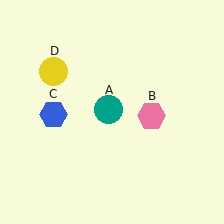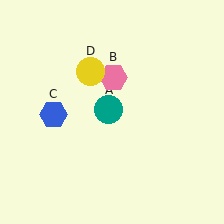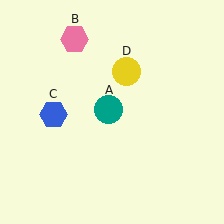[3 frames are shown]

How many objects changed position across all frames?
2 objects changed position: pink hexagon (object B), yellow circle (object D).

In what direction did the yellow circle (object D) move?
The yellow circle (object D) moved right.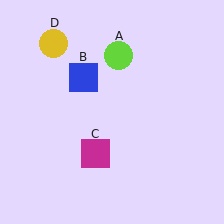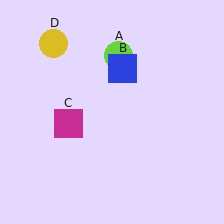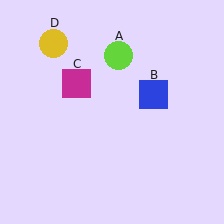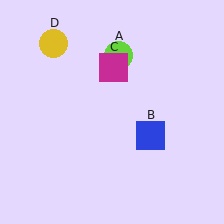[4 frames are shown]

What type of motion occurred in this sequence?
The blue square (object B), magenta square (object C) rotated clockwise around the center of the scene.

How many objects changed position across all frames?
2 objects changed position: blue square (object B), magenta square (object C).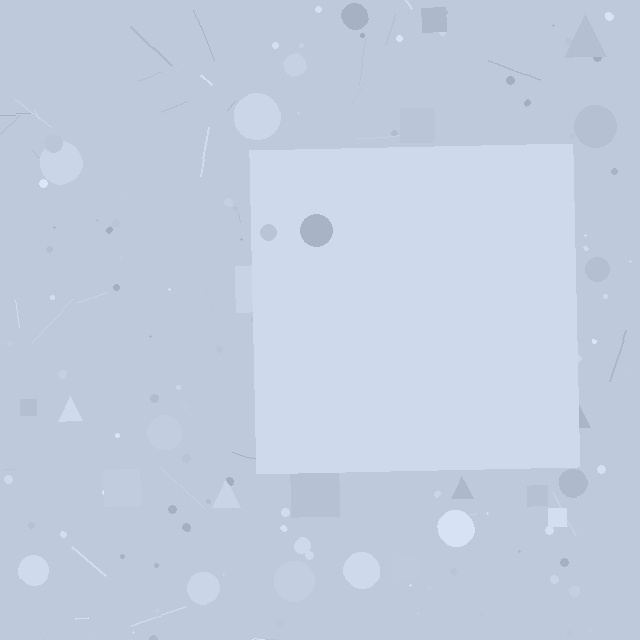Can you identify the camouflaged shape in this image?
The camouflaged shape is a square.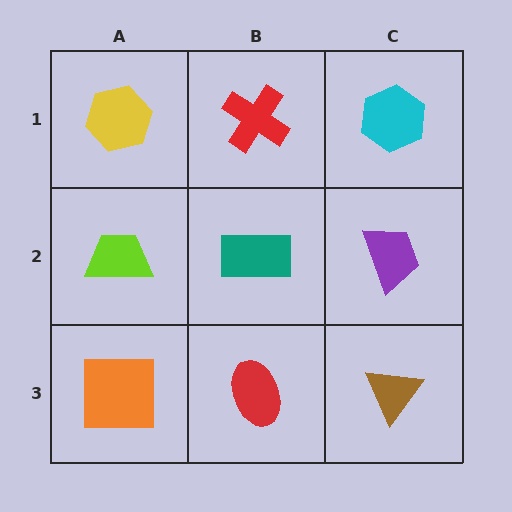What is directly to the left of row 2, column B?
A lime trapezoid.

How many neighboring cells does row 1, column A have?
2.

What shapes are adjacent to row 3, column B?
A teal rectangle (row 2, column B), an orange square (row 3, column A), a brown triangle (row 3, column C).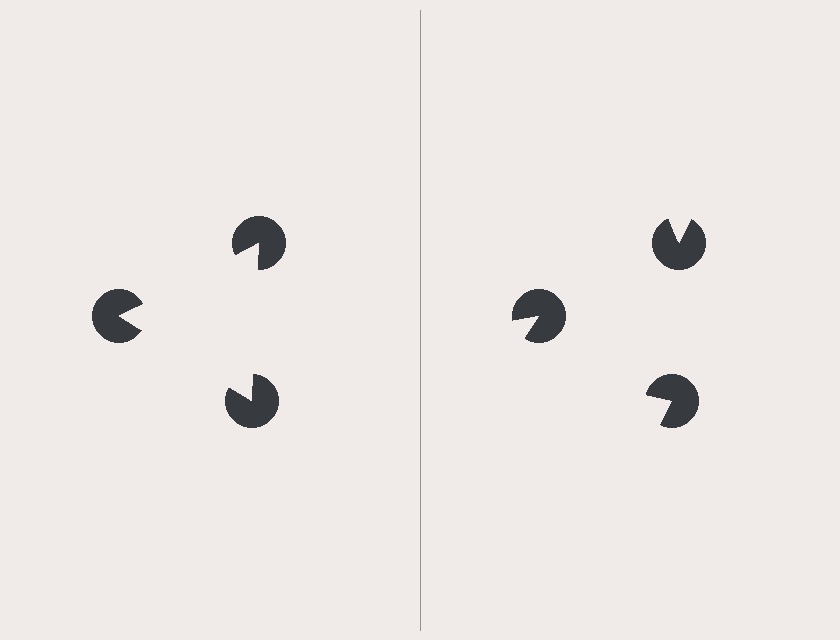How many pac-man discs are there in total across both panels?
6 — 3 on each side.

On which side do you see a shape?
An illusory triangle appears on the left side. On the right side the wedge cuts are rotated, so no coherent shape forms.